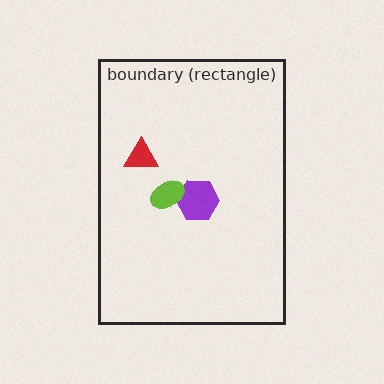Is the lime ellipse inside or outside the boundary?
Inside.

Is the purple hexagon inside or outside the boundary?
Inside.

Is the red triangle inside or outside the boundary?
Inside.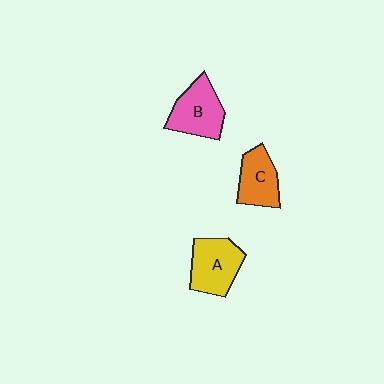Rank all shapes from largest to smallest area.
From largest to smallest: A (yellow), B (pink), C (orange).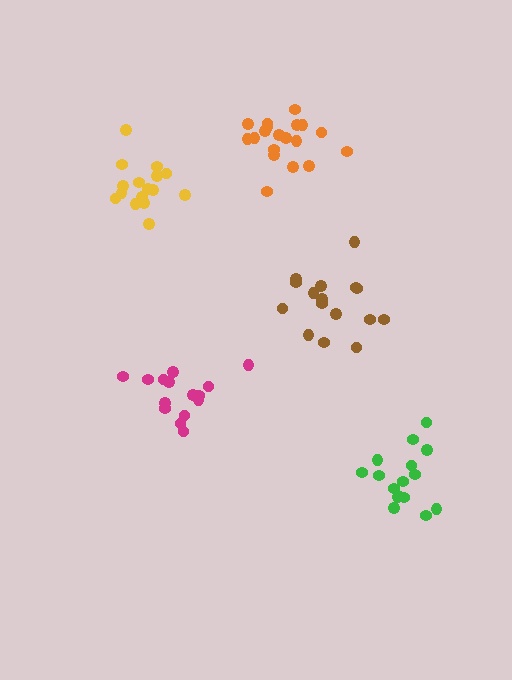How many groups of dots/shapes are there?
There are 5 groups.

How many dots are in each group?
Group 1: 19 dots, Group 2: 15 dots, Group 3: 16 dots, Group 4: 16 dots, Group 5: 16 dots (82 total).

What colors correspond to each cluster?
The clusters are colored: orange, magenta, brown, yellow, green.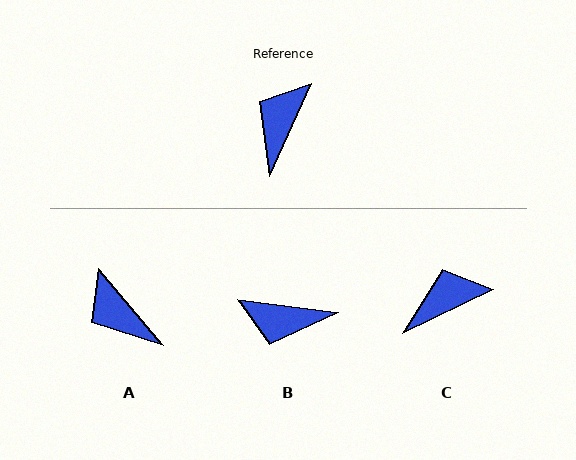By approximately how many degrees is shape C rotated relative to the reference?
Approximately 40 degrees clockwise.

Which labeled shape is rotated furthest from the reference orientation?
B, about 107 degrees away.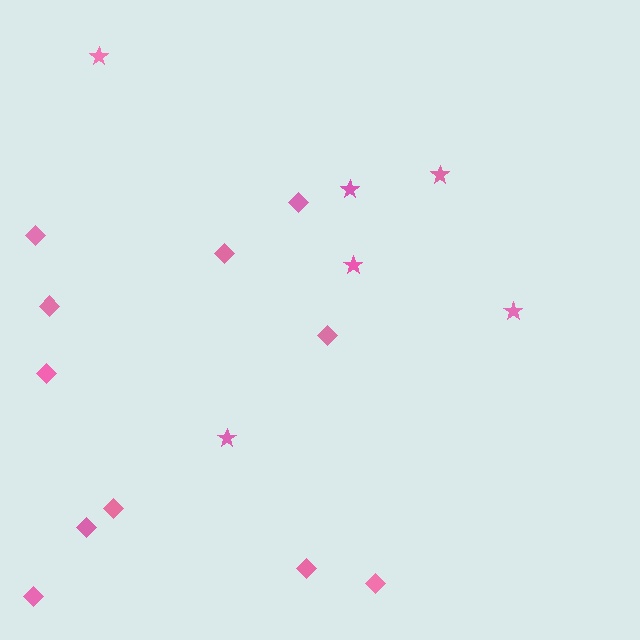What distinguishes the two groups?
There are 2 groups: one group of stars (6) and one group of diamonds (11).